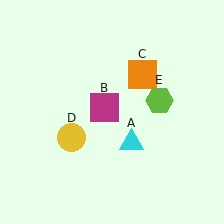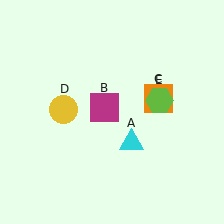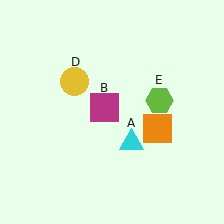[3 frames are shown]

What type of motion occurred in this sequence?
The orange square (object C), yellow circle (object D) rotated clockwise around the center of the scene.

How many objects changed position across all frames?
2 objects changed position: orange square (object C), yellow circle (object D).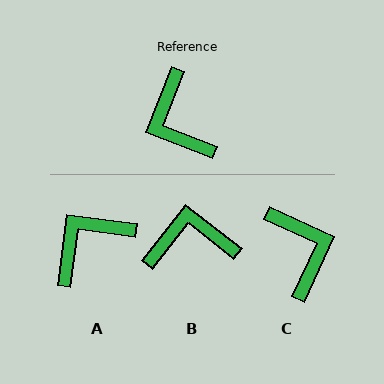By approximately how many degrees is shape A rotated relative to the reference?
Approximately 76 degrees clockwise.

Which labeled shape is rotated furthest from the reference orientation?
C, about 176 degrees away.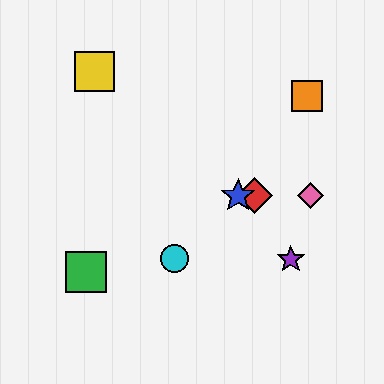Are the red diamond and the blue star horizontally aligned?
Yes, both are at y≈196.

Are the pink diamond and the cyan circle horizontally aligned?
No, the pink diamond is at y≈196 and the cyan circle is at y≈258.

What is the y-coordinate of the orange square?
The orange square is at y≈96.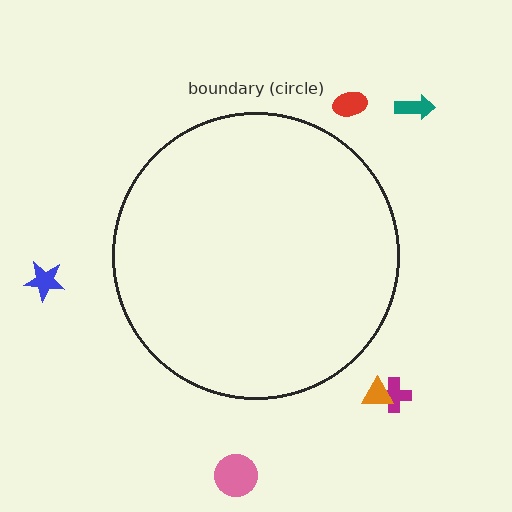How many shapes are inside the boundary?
0 inside, 6 outside.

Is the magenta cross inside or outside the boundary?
Outside.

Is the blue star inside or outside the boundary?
Outside.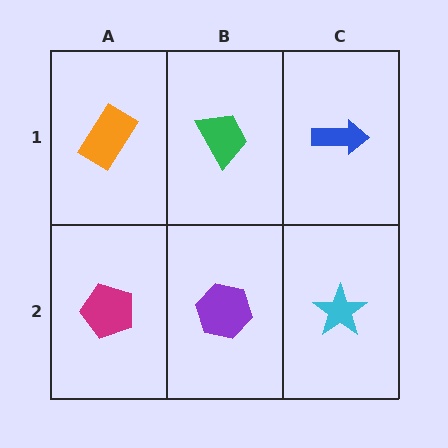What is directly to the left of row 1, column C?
A green trapezoid.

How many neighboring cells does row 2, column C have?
2.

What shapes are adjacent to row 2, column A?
An orange rectangle (row 1, column A), a purple hexagon (row 2, column B).